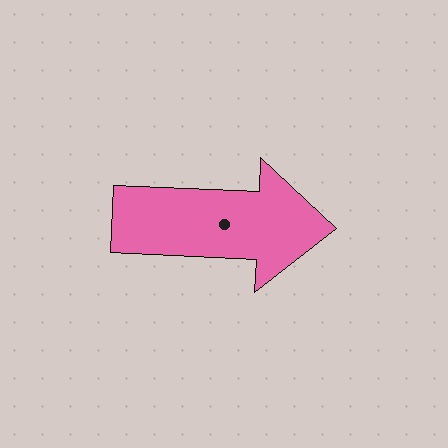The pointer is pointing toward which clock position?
Roughly 3 o'clock.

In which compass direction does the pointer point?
East.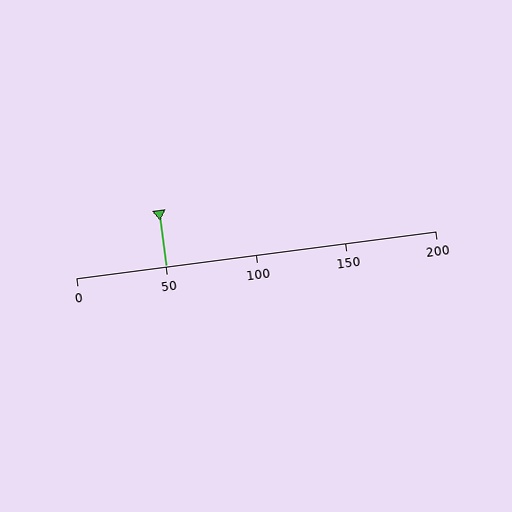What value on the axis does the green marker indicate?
The marker indicates approximately 50.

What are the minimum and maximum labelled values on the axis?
The axis runs from 0 to 200.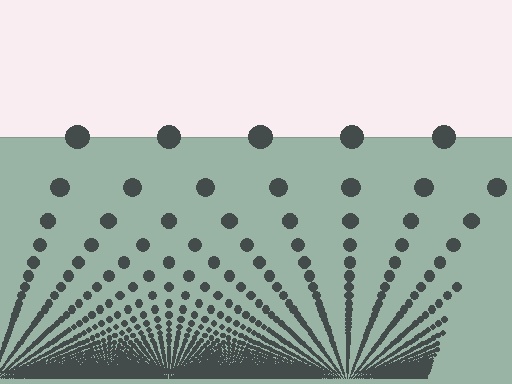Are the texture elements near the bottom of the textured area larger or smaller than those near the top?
Smaller. The gradient is inverted — elements near the bottom are smaller and denser.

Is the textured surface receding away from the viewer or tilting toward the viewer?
The surface appears to tilt toward the viewer. Texture elements get larger and sparser toward the top.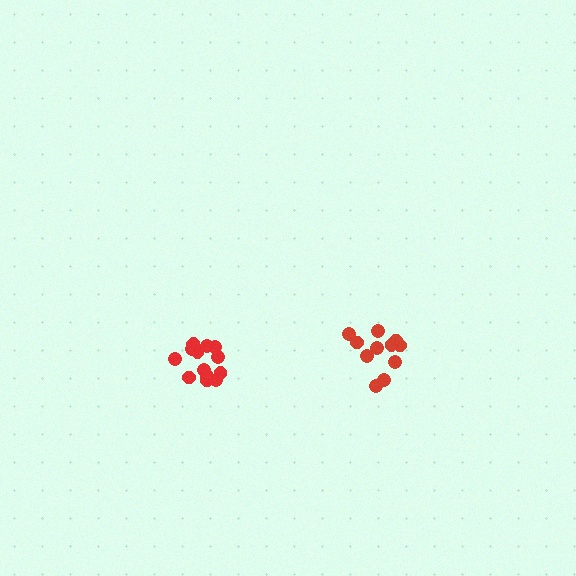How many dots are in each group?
Group 1: 11 dots, Group 2: 14 dots (25 total).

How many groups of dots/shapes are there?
There are 2 groups.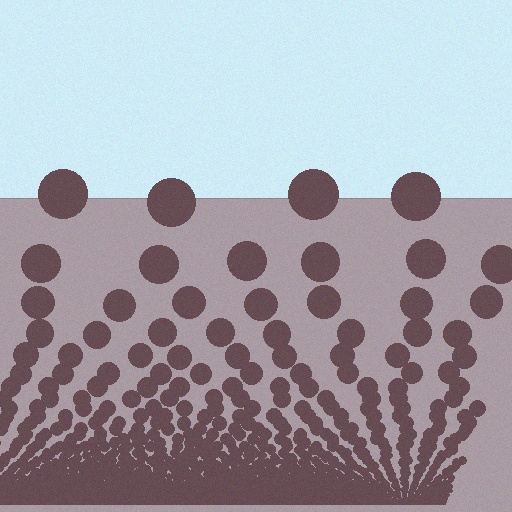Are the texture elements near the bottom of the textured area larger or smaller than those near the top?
Smaller. The gradient is inverted — elements near the bottom are smaller and denser.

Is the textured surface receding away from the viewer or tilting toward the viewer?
The surface appears to tilt toward the viewer. Texture elements get larger and sparser toward the top.